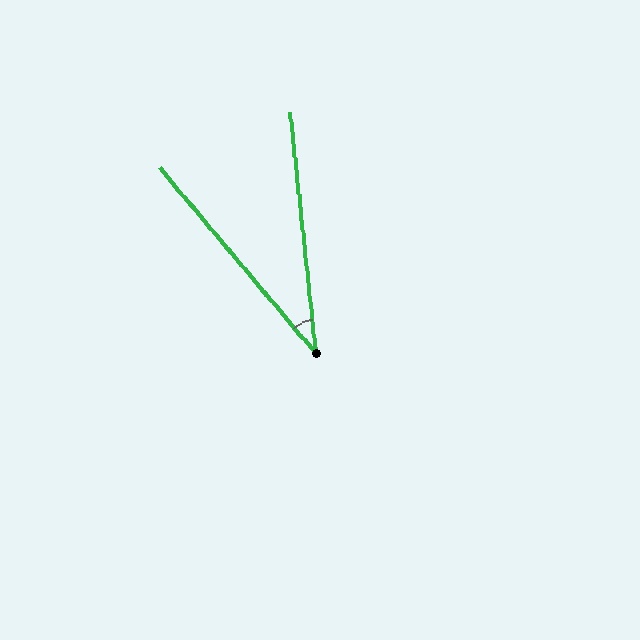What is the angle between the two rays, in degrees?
Approximately 34 degrees.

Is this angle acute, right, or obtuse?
It is acute.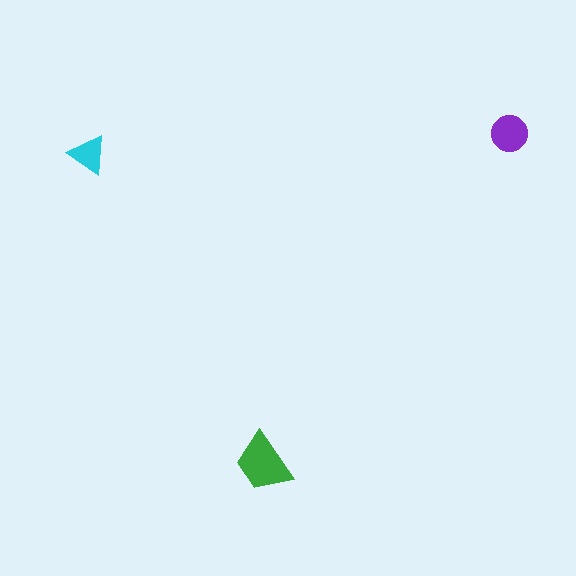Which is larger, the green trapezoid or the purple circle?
The green trapezoid.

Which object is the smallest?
The cyan triangle.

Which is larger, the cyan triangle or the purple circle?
The purple circle.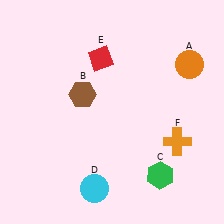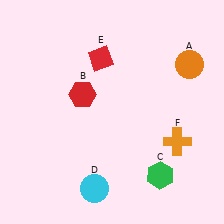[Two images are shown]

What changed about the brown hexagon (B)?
In Image 1, B is brown. In Image 2, it changed to red.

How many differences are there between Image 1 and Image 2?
There is 1 difference between the two images.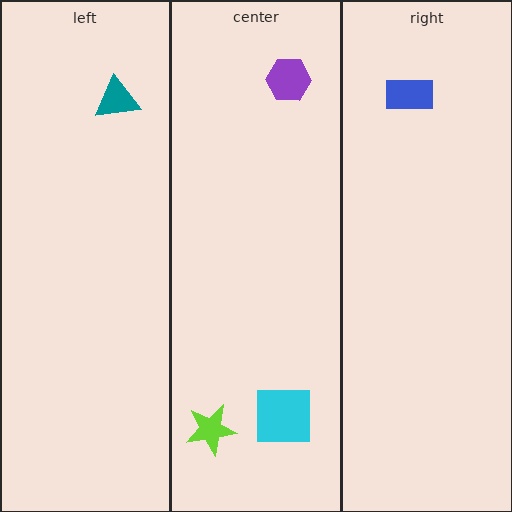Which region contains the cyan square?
The center region.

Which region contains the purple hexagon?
The center region.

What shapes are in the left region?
The teal triangle.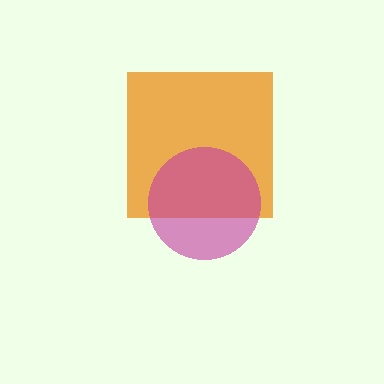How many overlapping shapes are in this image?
There are 2 overlapping shapes in the image.